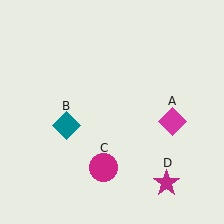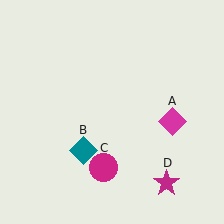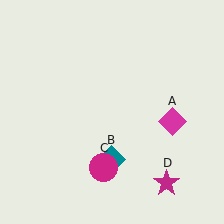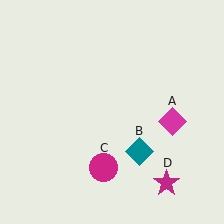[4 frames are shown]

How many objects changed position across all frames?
1 object changed position: teal diamond (object B).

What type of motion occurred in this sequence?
The teal diamond (object B) rotated counterclockwise around the center of the scene.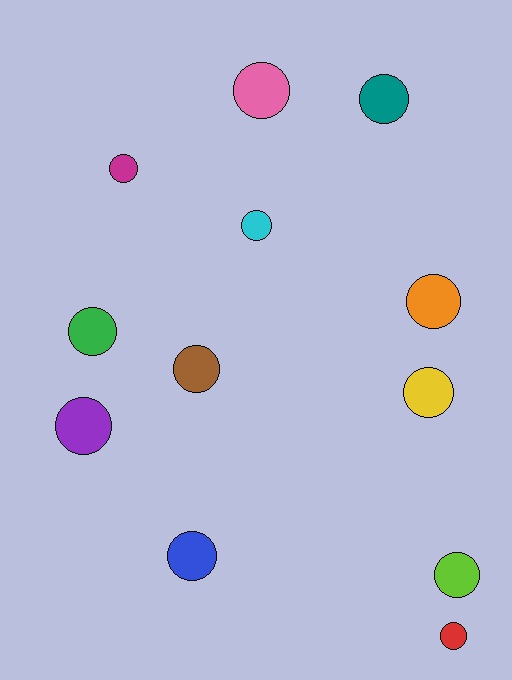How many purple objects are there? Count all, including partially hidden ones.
There is 1 purple object.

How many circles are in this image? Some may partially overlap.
There are 12 circles.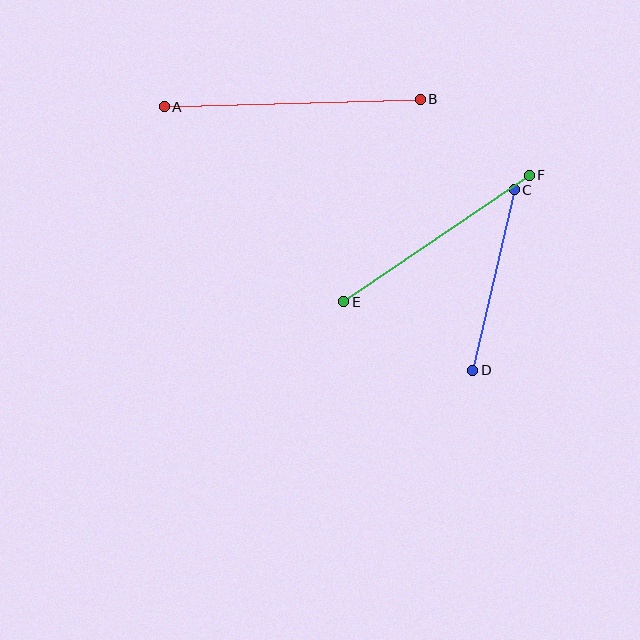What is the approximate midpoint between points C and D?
The midpoint is at approximately (493, 280) pixels.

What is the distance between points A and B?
The distance is approximately 256 pixels.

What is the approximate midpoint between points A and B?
The midpoint is at approximately (292, 103) pixels.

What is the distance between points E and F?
The distance is approximately 224 pixels.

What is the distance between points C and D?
The distance is approximately 185 pixels.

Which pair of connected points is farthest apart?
Points A and B are farthest apart.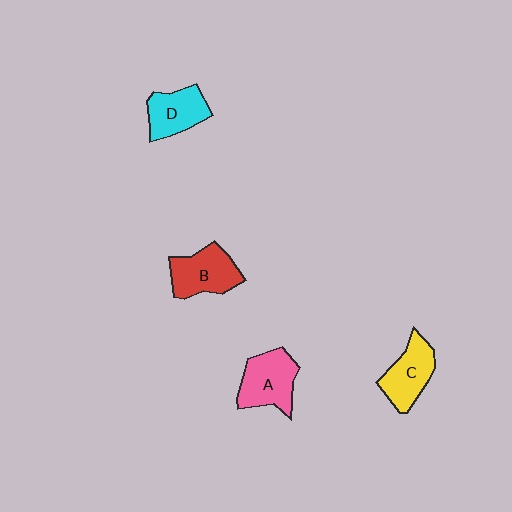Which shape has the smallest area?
Shape D (cyan).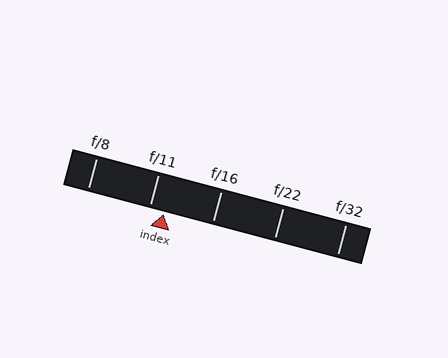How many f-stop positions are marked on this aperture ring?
There are 5 f-stop positions marked.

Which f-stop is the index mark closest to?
The index mark is closest to f/11.